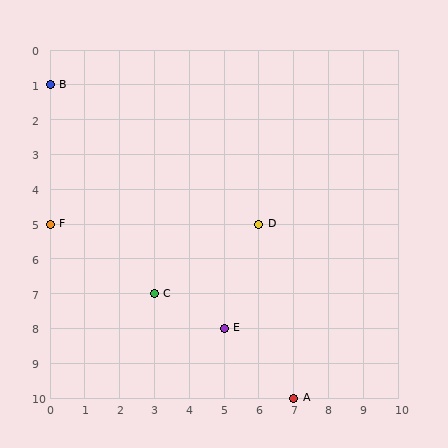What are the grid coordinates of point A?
Point A is at grid coordinates (7, 10).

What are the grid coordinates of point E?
Point E is at grid coordinates (5, 8).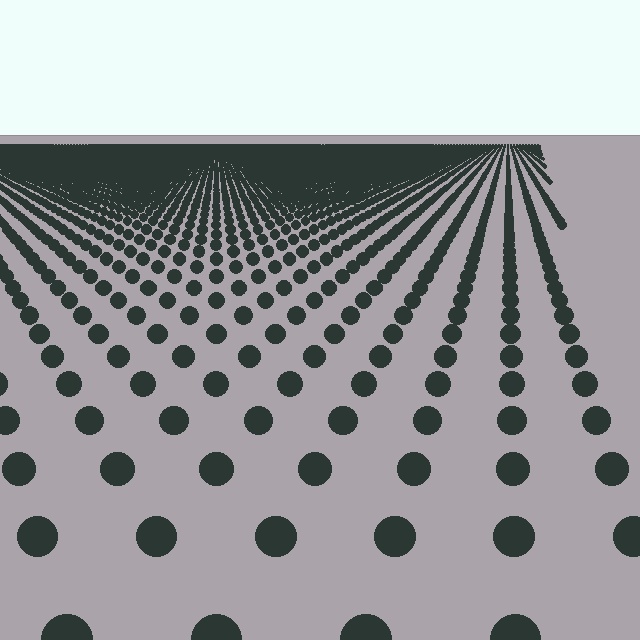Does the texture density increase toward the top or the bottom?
Density increases toward the top.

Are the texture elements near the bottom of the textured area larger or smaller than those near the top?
Larger. Near the bottom, elements are closer to the viewer and appear at a bigger on-screen size.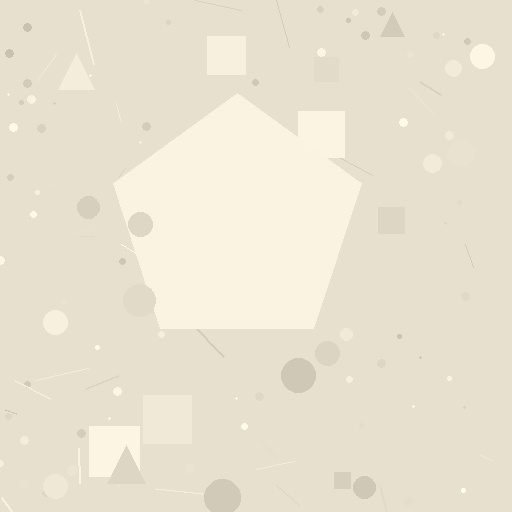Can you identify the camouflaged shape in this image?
The camouflaged shape is a pentagon.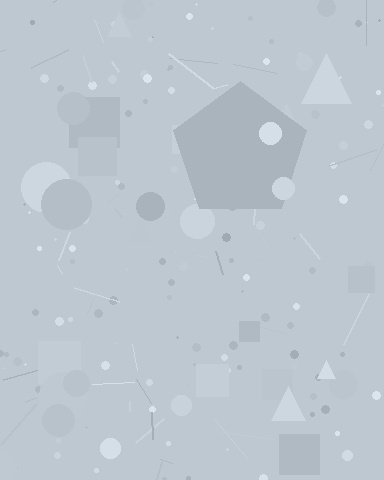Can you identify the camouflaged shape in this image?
The camouflaged shape is a pentagon.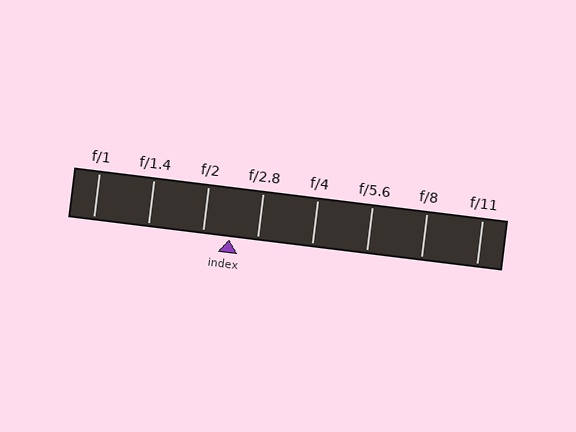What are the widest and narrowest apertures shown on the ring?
The widest aperture shown is f/1 and the narrowest is f/11.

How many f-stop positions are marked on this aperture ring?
There are 8 f-stop positions marked.